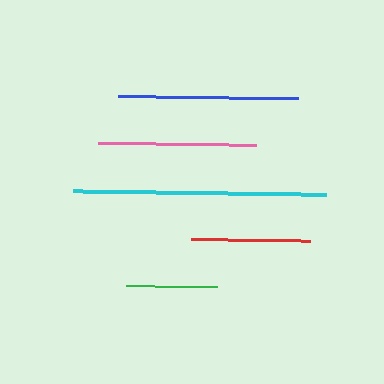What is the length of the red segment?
The red segment is approximately 119 pixels long.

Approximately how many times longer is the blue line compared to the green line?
The blue line is approximately 2.0 times the length of the green line.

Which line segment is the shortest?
The green line is the shortest at approximately 92 pixels.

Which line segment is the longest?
The cyan line is the longest at approximately 253 pixels.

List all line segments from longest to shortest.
From longest to shortest: cyan, blue, pink, red, green.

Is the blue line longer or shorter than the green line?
The blue line is longer than the green line.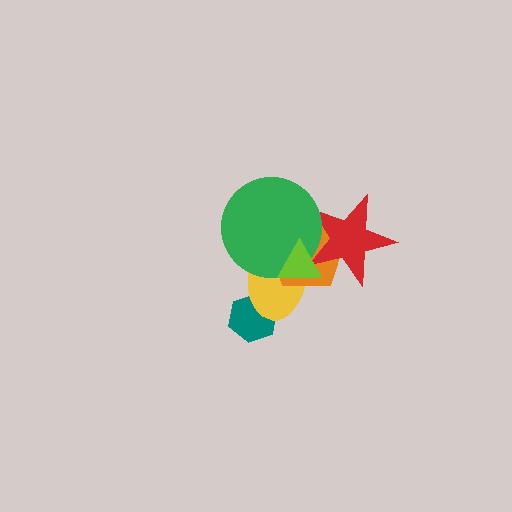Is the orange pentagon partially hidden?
Yes, it is partially covered by another shape.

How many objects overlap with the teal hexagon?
1 object overlaps with the teal hexagon.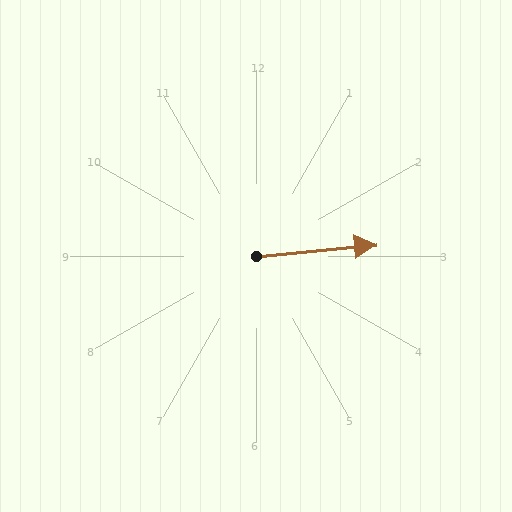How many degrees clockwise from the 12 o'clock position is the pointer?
Approximately 85 degrees.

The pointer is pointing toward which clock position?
Roughly 3 o'clock.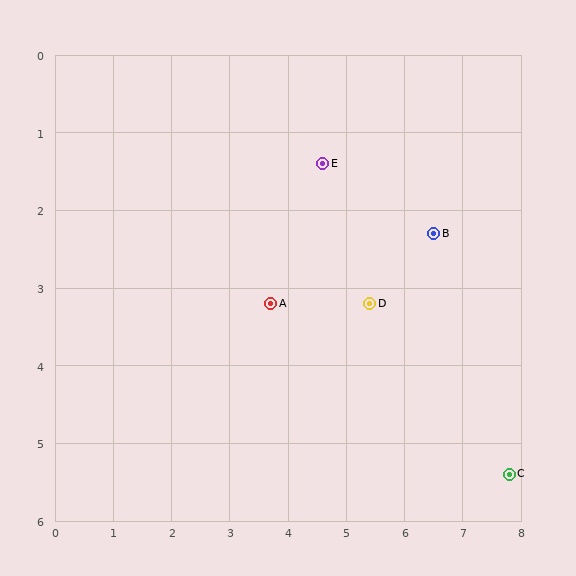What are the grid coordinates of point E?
Point E is at approximately (4.6, 1.4).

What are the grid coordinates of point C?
Point C is at approximately (7.8, 5.4).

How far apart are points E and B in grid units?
Points E and B are about 2.1 grid units apart.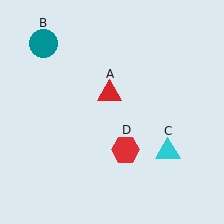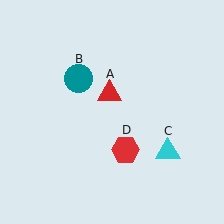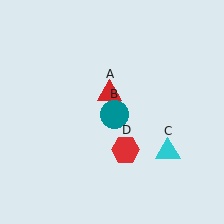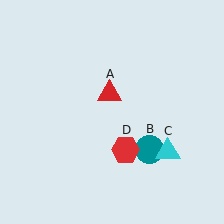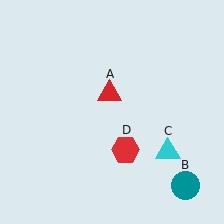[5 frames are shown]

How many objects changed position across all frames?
1 object changed position: teal circle (object B).